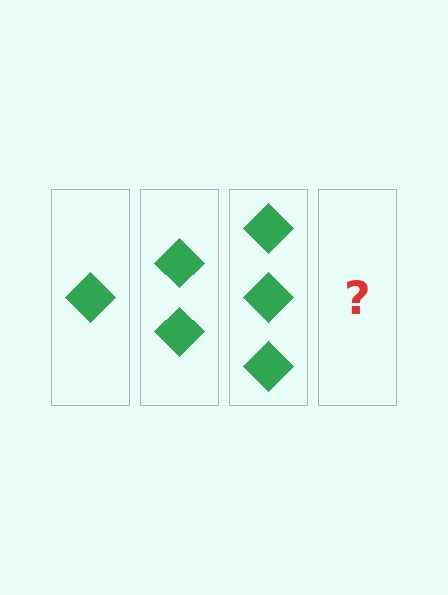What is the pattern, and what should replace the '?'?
The pattern is that each step adds one more diamond. The '?' should be 4 diamonds.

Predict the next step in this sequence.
The next step is 4 diamonds.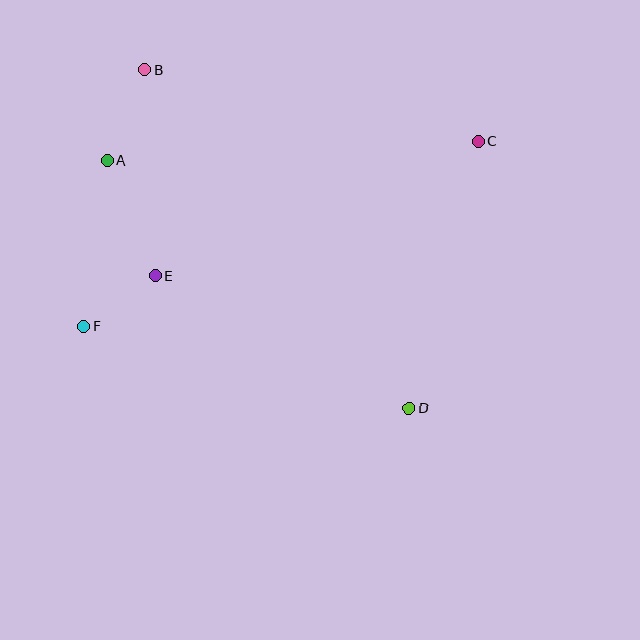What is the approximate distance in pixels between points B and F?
The distance between B and F is approximately 264 pixels.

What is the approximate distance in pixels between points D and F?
The distance between D and F is approximately 336 pixels.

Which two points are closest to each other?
Points E and F are closest to each other.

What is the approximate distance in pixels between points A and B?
The distance between A and B is approximately 99 pixels.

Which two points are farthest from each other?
Points C and F are farthest from each other.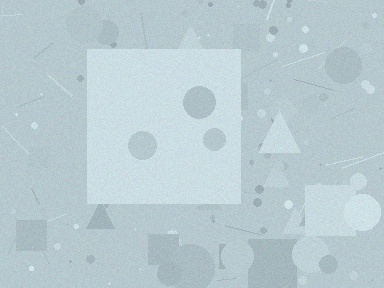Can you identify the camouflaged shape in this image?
The camouflaged shape is a square.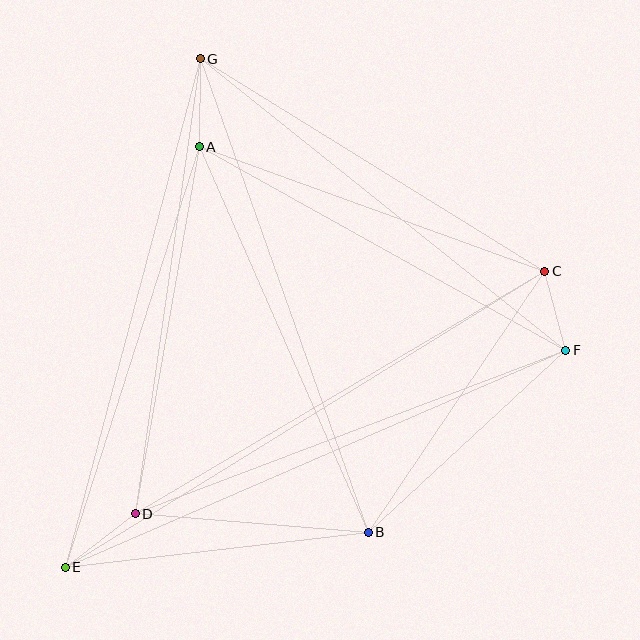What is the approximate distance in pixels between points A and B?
The distance between A and B is approximately 421 pixels.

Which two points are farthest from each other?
Points C and E are farthest from each other.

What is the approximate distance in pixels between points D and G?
The distance between D and G is approximately 460 pixels.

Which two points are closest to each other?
Points C and F are closest to each other.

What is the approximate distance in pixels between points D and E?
The distance between D and E is approximately 88 pixels.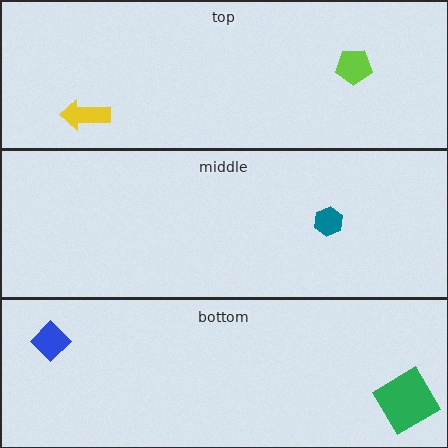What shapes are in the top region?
The lime pentagon, the yellow arrow.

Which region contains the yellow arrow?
The top region.